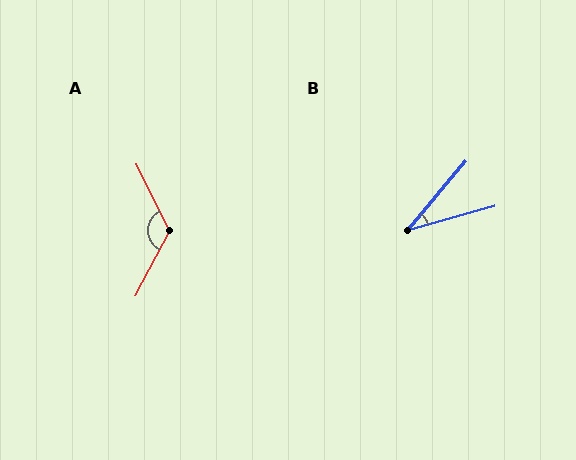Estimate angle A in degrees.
Approximately 126 degrees.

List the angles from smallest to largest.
B (34°), A (126°).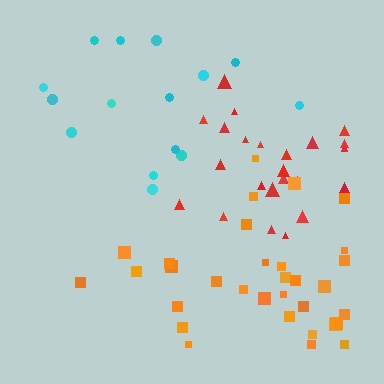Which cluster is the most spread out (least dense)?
Cyan.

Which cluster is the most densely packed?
Orange.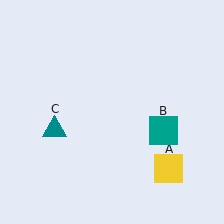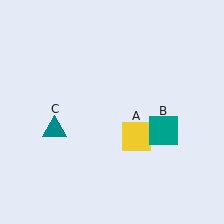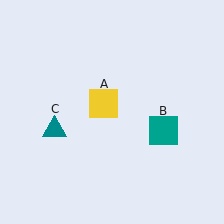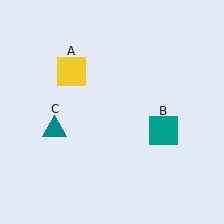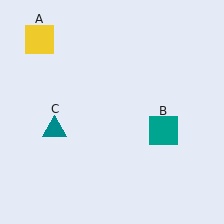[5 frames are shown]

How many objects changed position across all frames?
1 object changed position: yellow square (object A).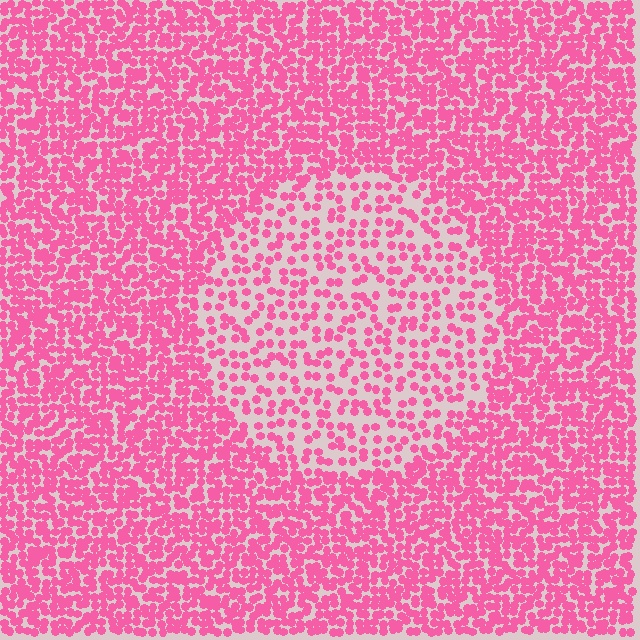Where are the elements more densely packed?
The elements are more densely packed outside the circle boundary.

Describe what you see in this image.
The image contains small pink elements arranged at two different densities. A circle-shaped region is visible where the elements are less densely packed than the surrounding area.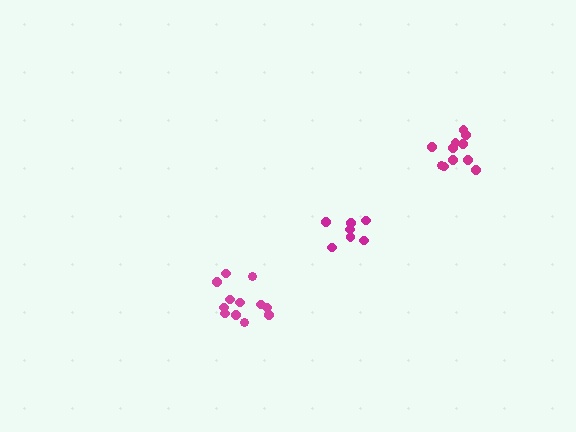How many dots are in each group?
Group 1: 12 dots, Group 2: 7 dots, Group 3: 11 dots (30 total).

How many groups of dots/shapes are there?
There are 3 groups.